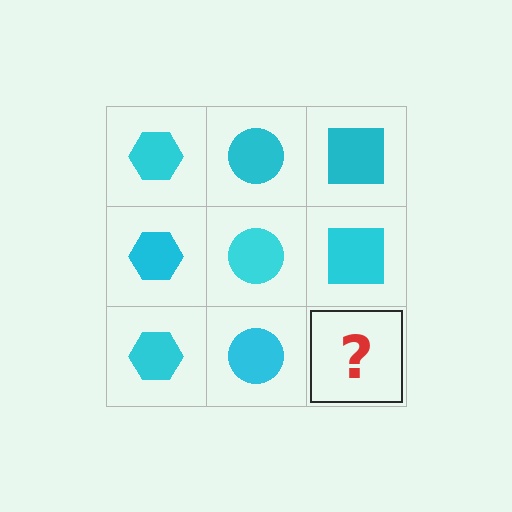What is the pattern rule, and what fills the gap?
The rule is that each column has a consistent shape. The gap should be filled with a cyan square.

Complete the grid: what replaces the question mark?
The question mark should be replaced with a cyan square.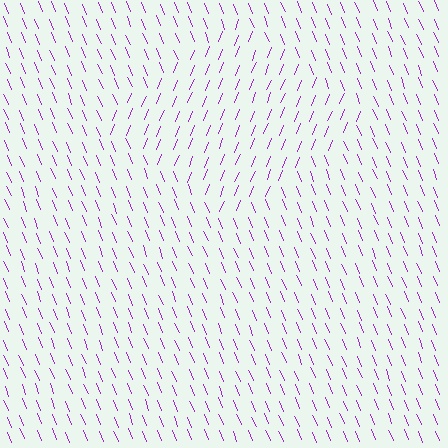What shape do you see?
I see a diamond.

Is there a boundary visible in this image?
Yes, there is a texture boundary formed by a change in line orientation.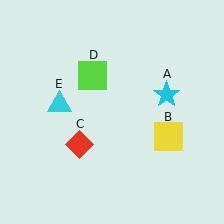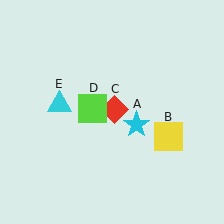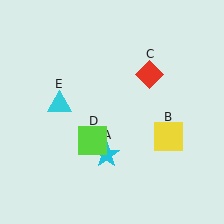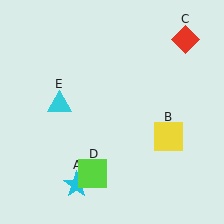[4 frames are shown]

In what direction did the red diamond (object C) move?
The red diamond (object C) moved up and to the right.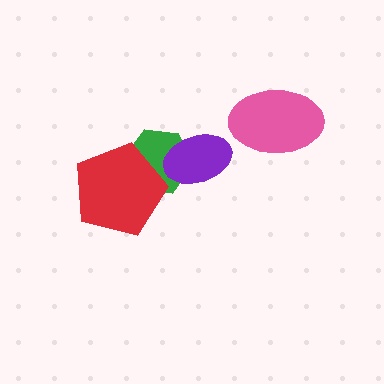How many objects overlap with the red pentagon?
1 object overlaps with the red pentagon.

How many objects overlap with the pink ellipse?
0 objects overlap with the pink ellipse.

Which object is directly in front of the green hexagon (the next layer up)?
The purple ellipse is directly in front of the green hexagon.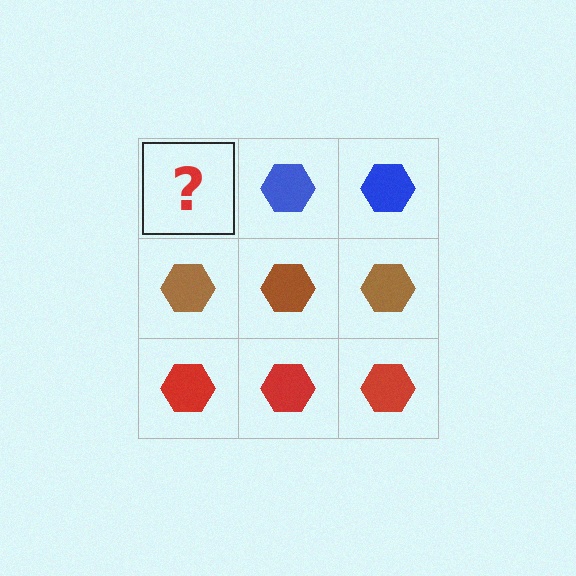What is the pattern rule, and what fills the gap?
The rule is that each row has a consistent color. The gap should be filled with a blue hexagon.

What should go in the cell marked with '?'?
The missing cell should contain a blue hexagon.